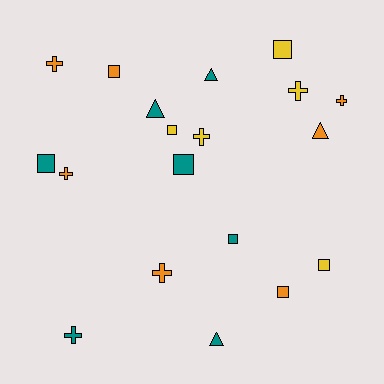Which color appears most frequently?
Orange, with 7 objects.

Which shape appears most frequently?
Square, with 8 objects.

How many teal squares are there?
There are 3 teal squares.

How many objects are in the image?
There are 19 objects.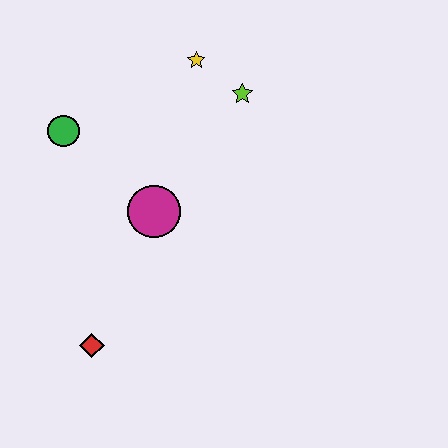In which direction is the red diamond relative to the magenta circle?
The red diamond is below the magenta circle.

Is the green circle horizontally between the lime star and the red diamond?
No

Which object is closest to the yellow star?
The lime star is closest to the yellow star.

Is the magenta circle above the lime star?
No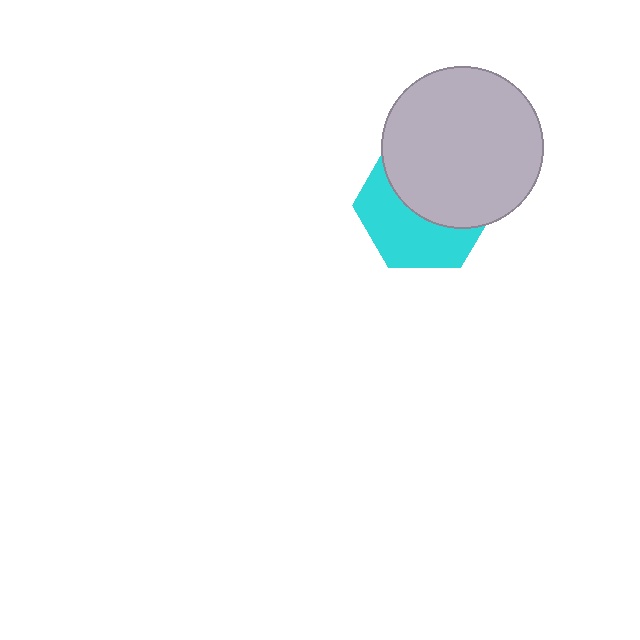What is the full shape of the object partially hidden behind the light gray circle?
The partially hidden object is a cyan hexagon.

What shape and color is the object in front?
The object in front is a light gray circle.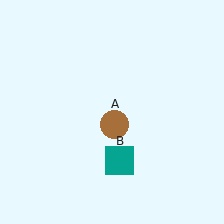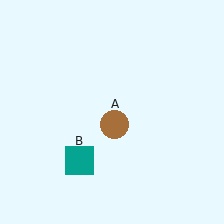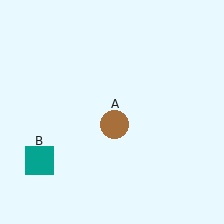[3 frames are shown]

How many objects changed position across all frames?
1 object changed position: teal square (object B).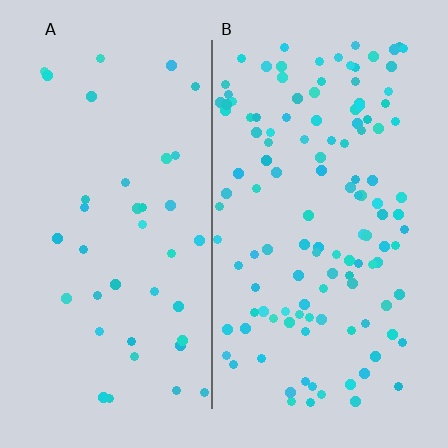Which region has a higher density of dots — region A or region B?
B (the right).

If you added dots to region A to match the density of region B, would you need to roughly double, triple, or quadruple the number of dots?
Approximately triple.